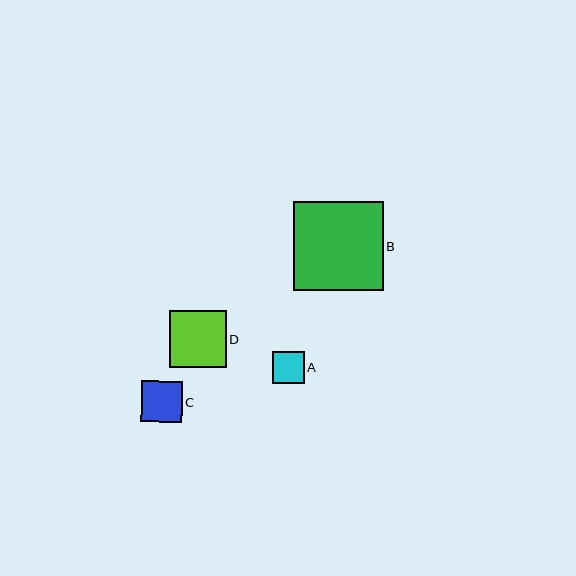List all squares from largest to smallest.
From largest to smallest: B, D, C, A.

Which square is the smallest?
Square A is the smallest with a size of approximately 32 pixels.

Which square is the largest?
Square B is the largest with a size of approximately 90 pixels.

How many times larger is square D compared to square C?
Square D is approximately 1.4 times the size of square C.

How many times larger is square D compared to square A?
Square D is approximately 1.8 times the size of square A.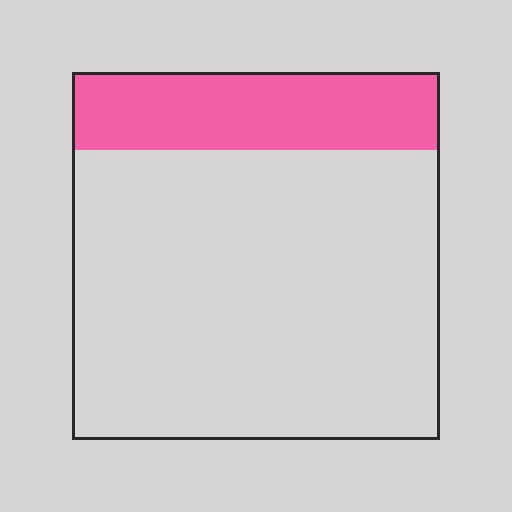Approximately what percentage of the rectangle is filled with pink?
Approximately 20%.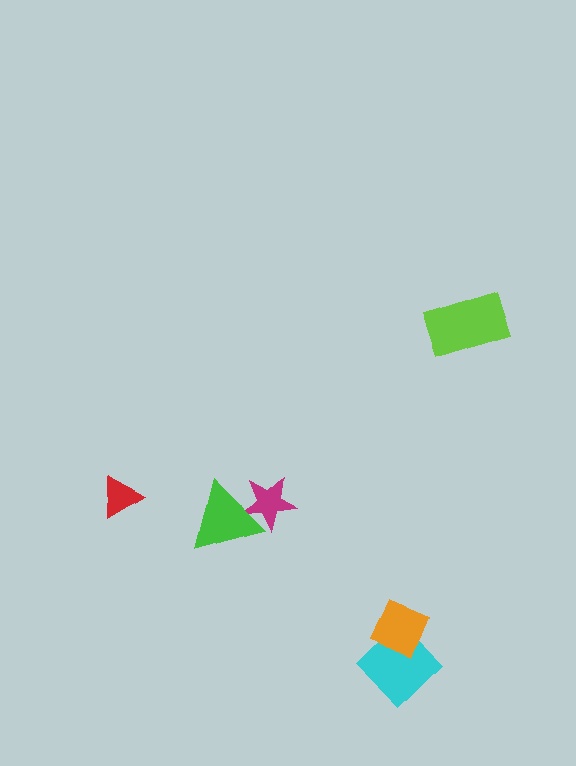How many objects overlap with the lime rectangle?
0 objects overlap with the lime rectangle.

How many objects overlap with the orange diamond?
1 object overlaps with the orange diamond.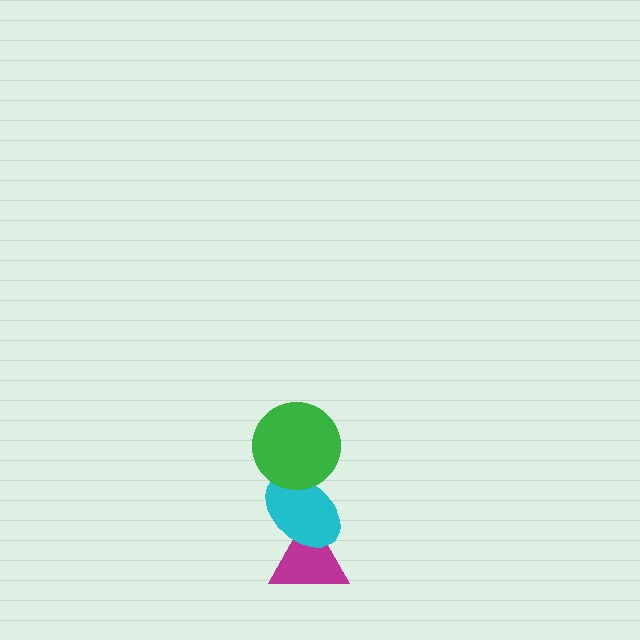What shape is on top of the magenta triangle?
The cyan ellipse is on top of the magenta triangle.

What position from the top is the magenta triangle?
The magenta triangle is 3rd from the top.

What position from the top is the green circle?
The green circle is 1st from the top.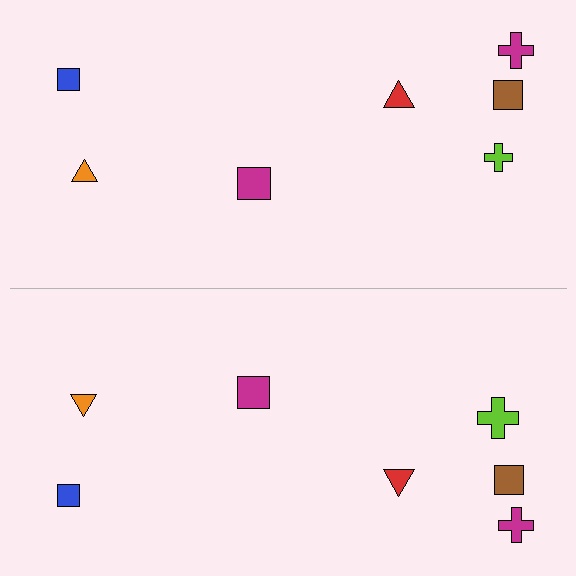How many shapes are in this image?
There are 14 shapes in this image.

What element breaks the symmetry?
The lime cross on the bottom side has a different size than its mirror counterpart.